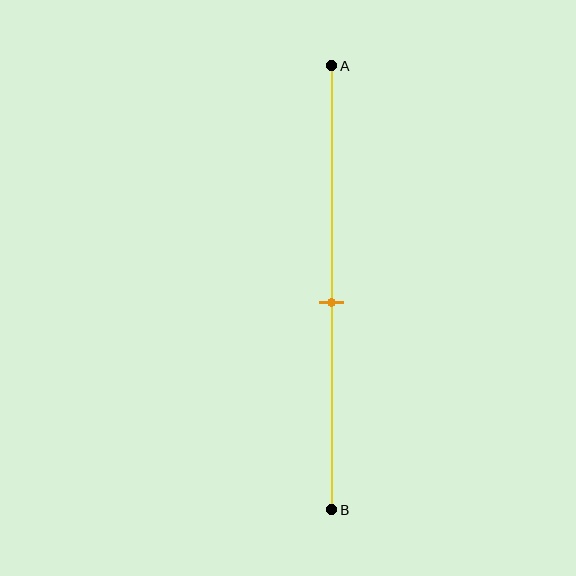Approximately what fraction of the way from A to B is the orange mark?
The orange mark is approximately 55% of the way from A to B.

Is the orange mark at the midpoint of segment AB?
No, the mark is at about 55% from A, not at the 50% midpoint.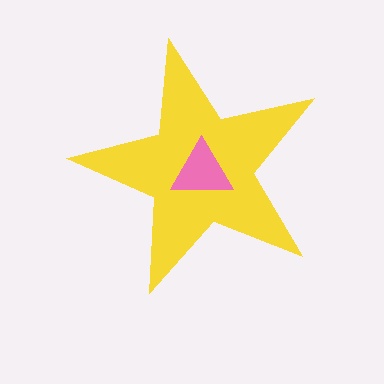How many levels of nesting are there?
2.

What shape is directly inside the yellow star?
The pink triangle.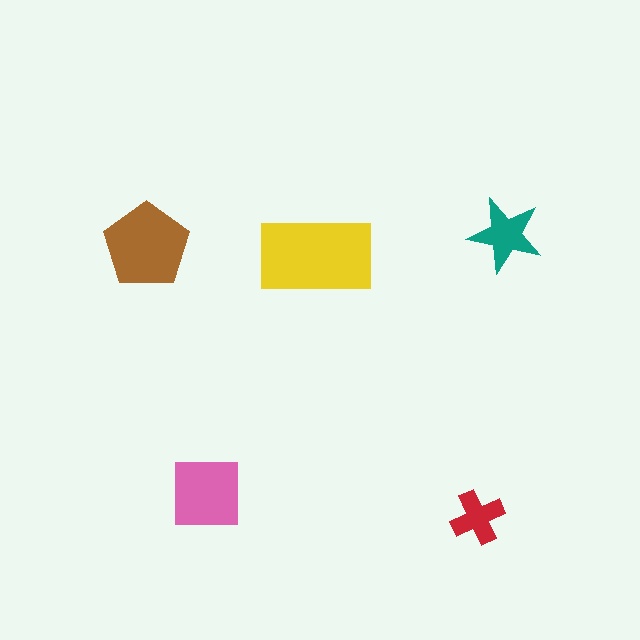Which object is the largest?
The yellow rectangle.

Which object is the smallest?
The red cross.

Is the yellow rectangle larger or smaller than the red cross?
Larger.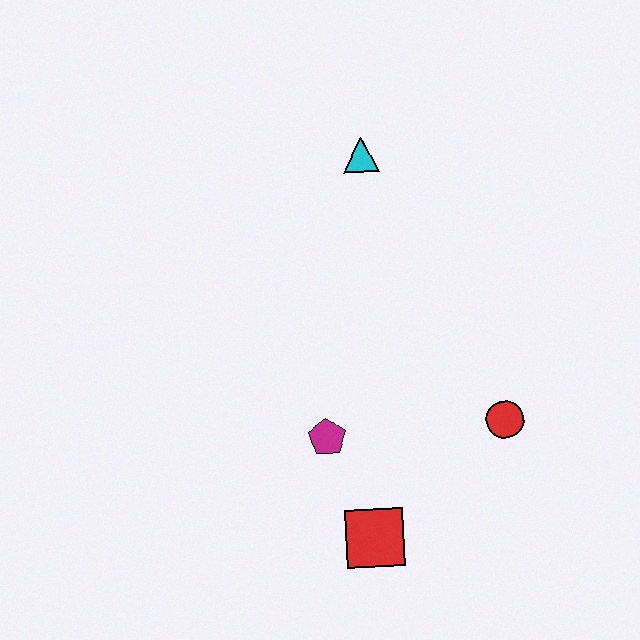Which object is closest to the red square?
The magenta pentagon is closest to the red square.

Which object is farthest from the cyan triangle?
The red square is farthest from the cyan triangle.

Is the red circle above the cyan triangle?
No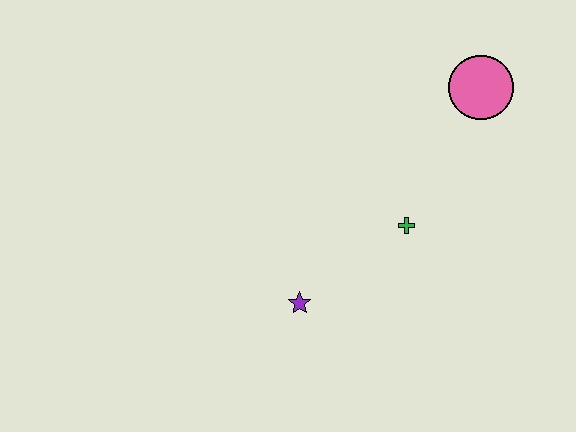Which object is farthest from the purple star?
The pink circle is farthest from the purple star.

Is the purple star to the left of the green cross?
Yes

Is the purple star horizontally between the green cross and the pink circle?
No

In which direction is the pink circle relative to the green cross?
The pink circle is above the green cross.